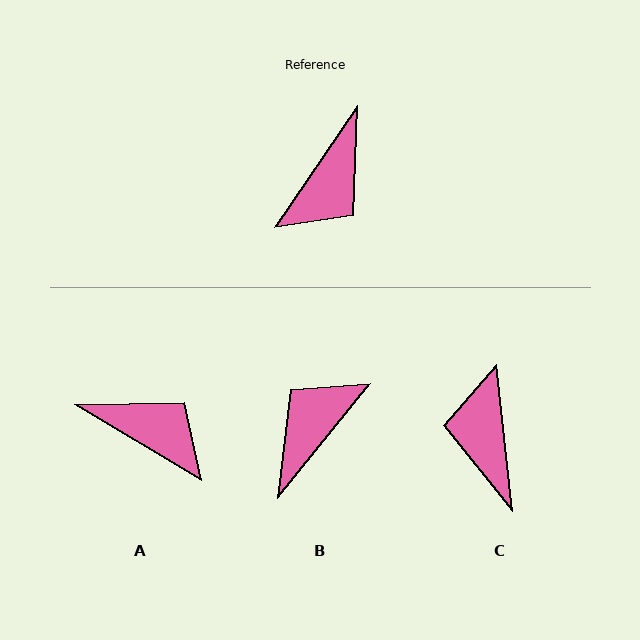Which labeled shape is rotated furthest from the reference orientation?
B, about 175 degrees away.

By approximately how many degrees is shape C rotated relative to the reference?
Approximately 139 degrees clockwise.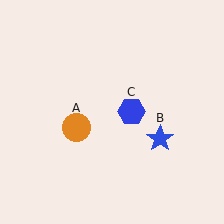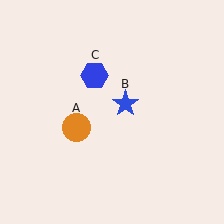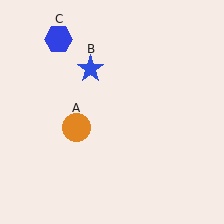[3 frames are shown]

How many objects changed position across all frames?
2 objects changed position: blue star (object B), blue hexagon (object C).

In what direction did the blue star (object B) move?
The blue star (object B) moved up and to the left.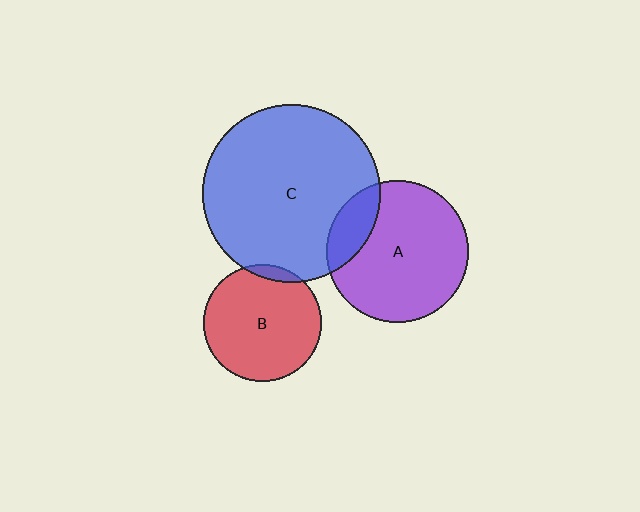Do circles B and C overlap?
Yes.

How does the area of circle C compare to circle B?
Approximately 2.3 times.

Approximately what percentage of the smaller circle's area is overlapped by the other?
Approximately 5%.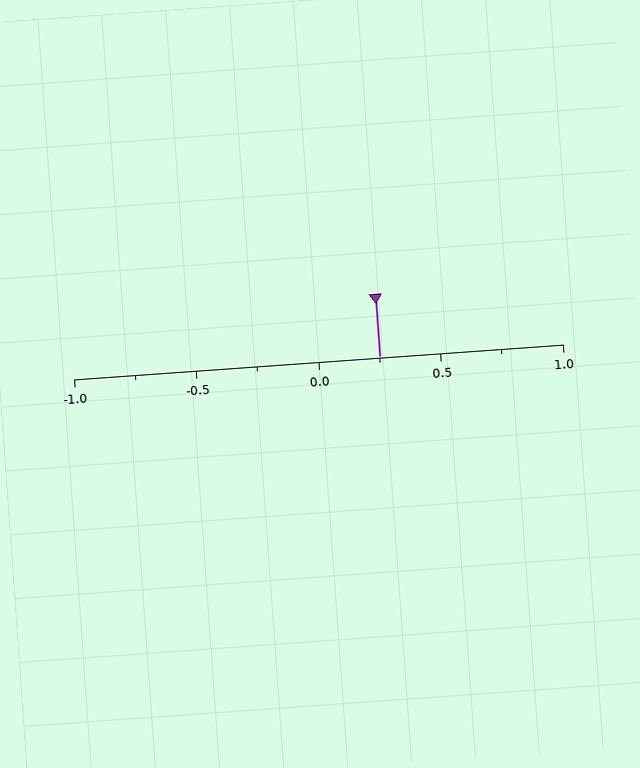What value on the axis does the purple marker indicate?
The marker indicates approximately 0.25.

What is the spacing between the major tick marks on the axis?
The major ticks are spaced 0.5 apart.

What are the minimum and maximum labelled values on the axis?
The axis runs from -1.0 to 1.0.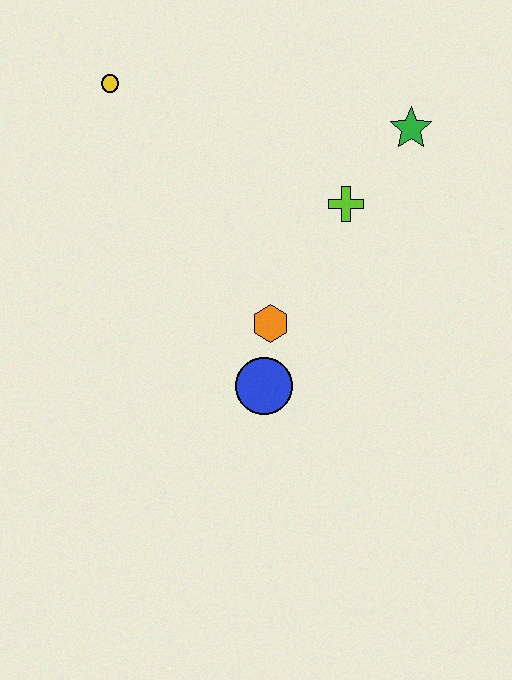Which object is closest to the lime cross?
The green star is closest to the lime cross.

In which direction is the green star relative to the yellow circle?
The green star is to the right of the yellow circle.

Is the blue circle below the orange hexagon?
Yes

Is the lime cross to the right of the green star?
No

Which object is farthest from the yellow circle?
The blue circle is farthest from the yellow circle.